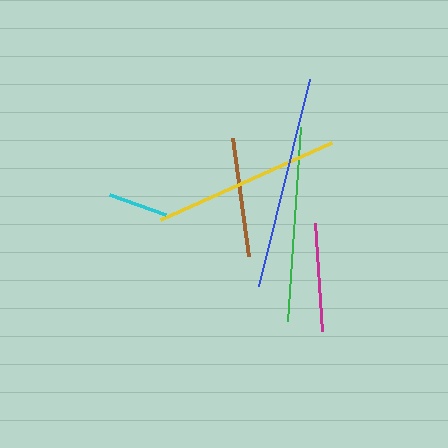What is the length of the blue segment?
The blue segment is approximately 213 pixels long.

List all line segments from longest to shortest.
From longest to shortest: blue, green, yellow, brown, magenta, cyan.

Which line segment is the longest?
The blue line is the longest at approximately 213 pixels.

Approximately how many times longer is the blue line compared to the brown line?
The blue line is approximately 1.8 times the length of the brown line.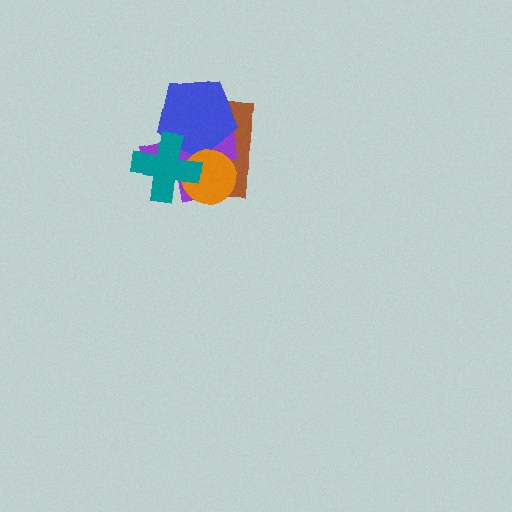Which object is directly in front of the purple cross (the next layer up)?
The blue pentagon is directly in front of the purple cross.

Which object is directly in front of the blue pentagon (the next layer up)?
The orange circle is directly in front of the blue pentagon.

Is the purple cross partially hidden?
Yes, it is partially covered by another shape.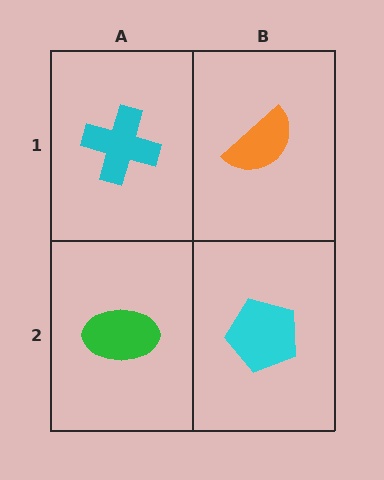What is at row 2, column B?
A cyan pentagon.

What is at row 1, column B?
An orange semicircle.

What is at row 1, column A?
A cyan cross.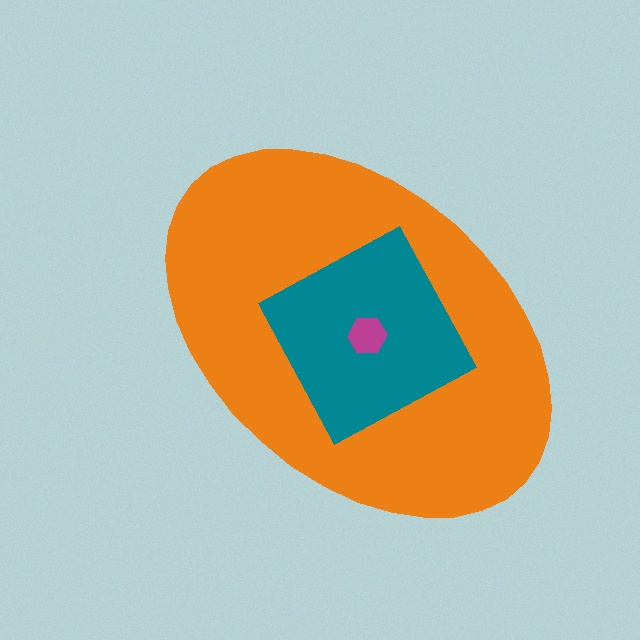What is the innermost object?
The magenta hexagon.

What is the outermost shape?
The orange ellipse.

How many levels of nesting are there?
3.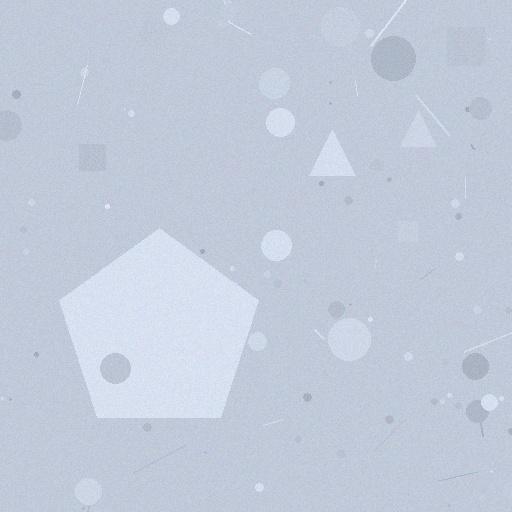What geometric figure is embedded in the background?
A pentagon is embedded in the background.